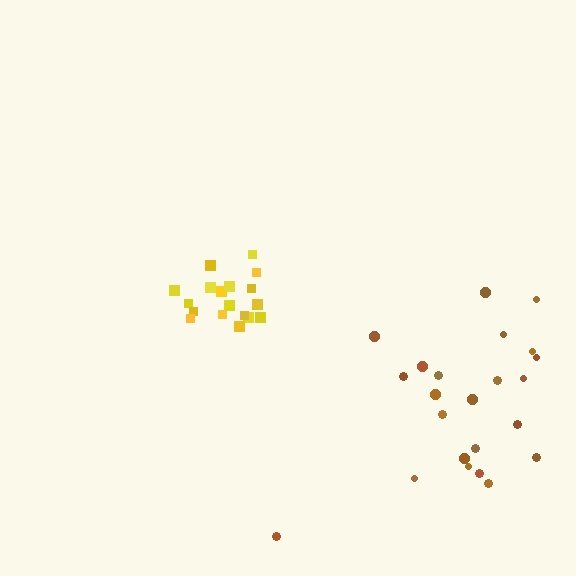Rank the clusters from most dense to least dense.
yellow, brown.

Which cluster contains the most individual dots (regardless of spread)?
Brown (23).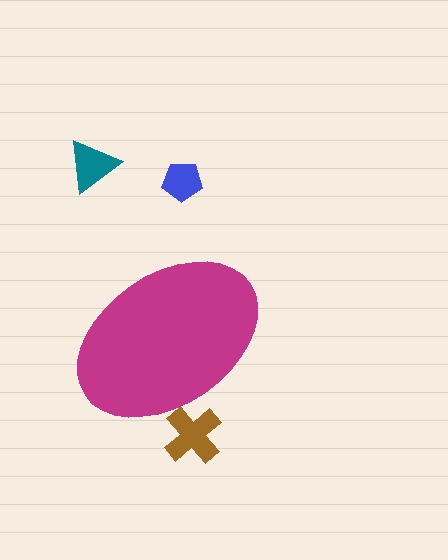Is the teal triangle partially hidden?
No, the teal triangle is fully visible.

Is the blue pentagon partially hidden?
No, the blue pentagon is fully visible.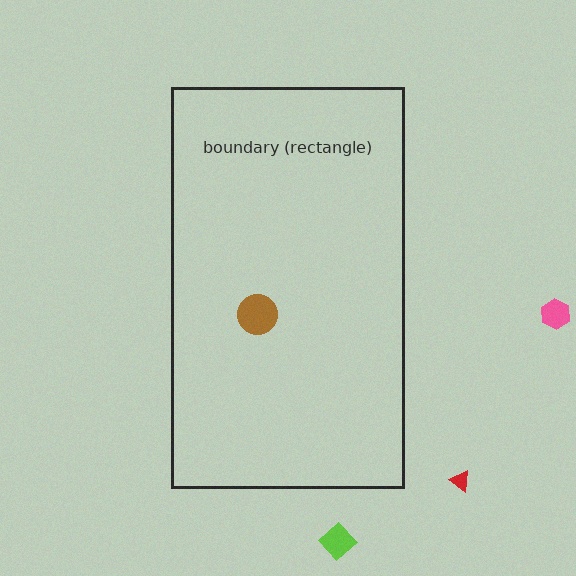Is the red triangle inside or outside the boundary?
Outside.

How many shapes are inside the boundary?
1 inside, 3 outside.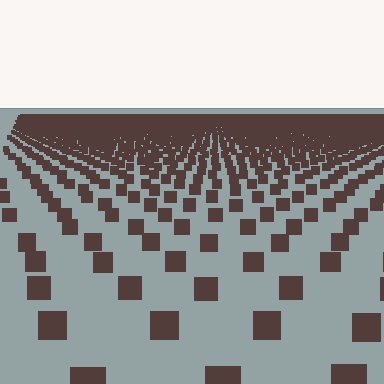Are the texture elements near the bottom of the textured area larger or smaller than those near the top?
Larger. Near the bottom, elements are closer to the viewer and appear at a bigger on-screen size.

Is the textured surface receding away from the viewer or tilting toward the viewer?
The surface is receding away from the viewer. Texture elements get smaller and denser toward the top.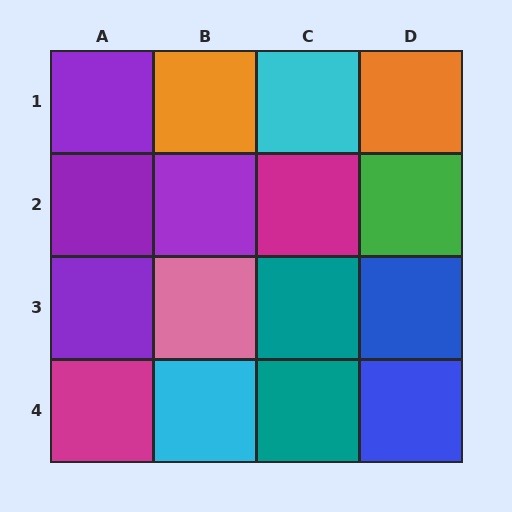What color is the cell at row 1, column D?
Orange.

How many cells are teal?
2 cells are teal.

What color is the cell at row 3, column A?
Purple.